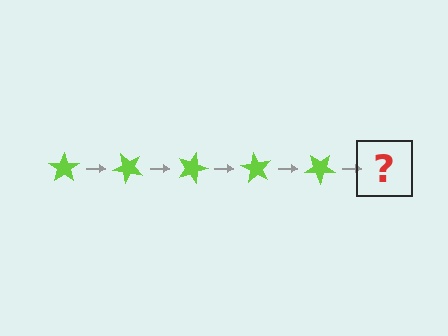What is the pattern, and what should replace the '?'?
The pattern is that the star rotates 45 degrees each step. The '?' should be a lime star rotated 225 degrees.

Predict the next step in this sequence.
The next step is a lime star rotated 225 degrees.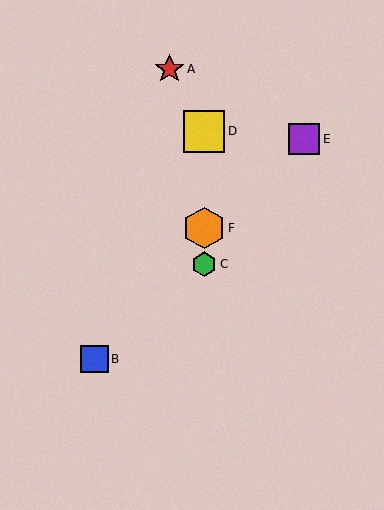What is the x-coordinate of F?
Object F is at x≈204.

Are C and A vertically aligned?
No, C is at x≈204 and A is at x≈169.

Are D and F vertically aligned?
Yes, both are at x≈204.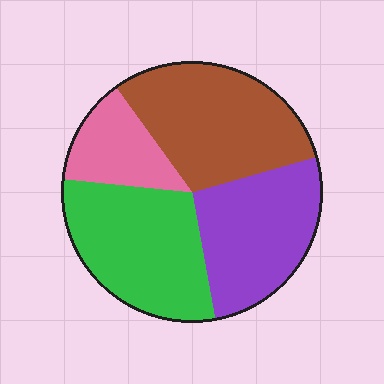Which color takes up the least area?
Pink, at roughly 15%.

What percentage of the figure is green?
Green takes up about one third (1/3) of the figure.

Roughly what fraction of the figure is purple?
Purple covers about 25% of the figure.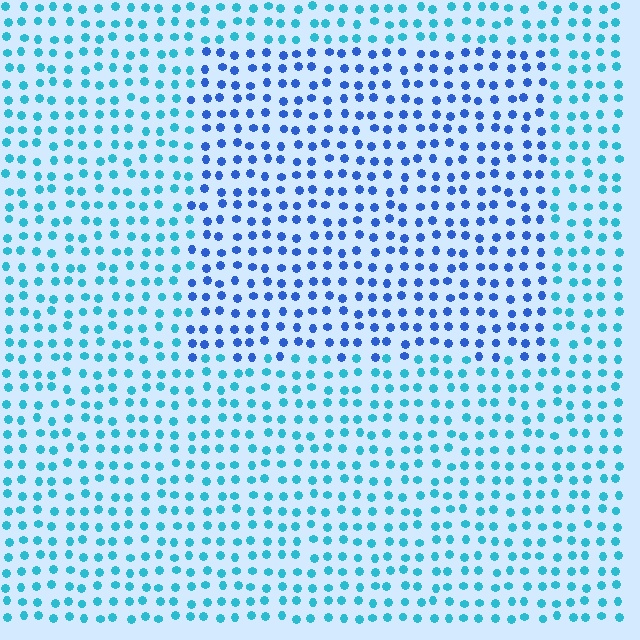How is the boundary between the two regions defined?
The boundary is defined purely by a slight shift in hue (about 35 degrees). Spacing, size, and orientation are identical on both sides.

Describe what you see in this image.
The image is filled with small cyan elements in a uniform arrangement. A rectangle-shaped region is visible where the elements are tinted to a slightly different hue, forming a subtle color boundary.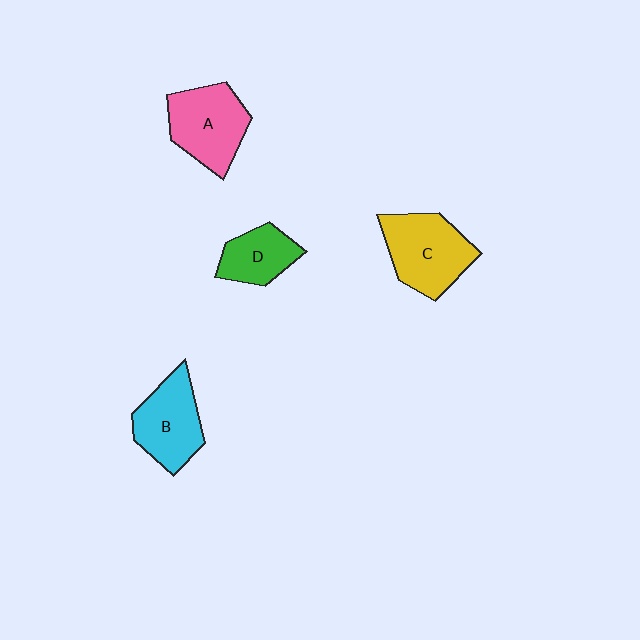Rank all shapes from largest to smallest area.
From largest to smallest: C (yellow), A (pink), B (cyan), D (green).